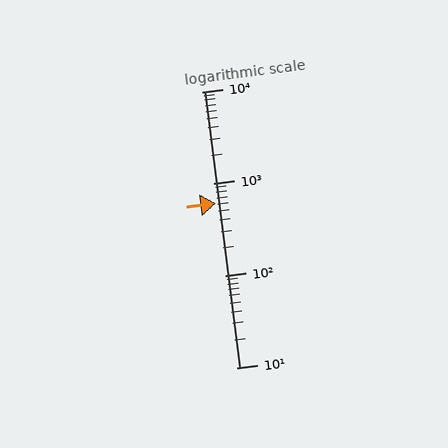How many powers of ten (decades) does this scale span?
The scale spans 3 decades, from 10 to 10000.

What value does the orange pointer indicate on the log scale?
The pointer indicates approximately 610.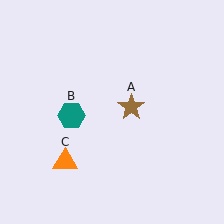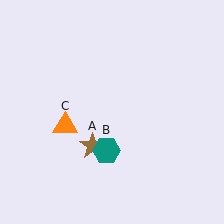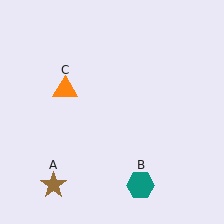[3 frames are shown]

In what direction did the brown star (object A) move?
The brown star (object A) moved down and to the left.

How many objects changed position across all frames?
3 objects changed position: brown star (object A), teal hexagon (object B), orange triangle (object C).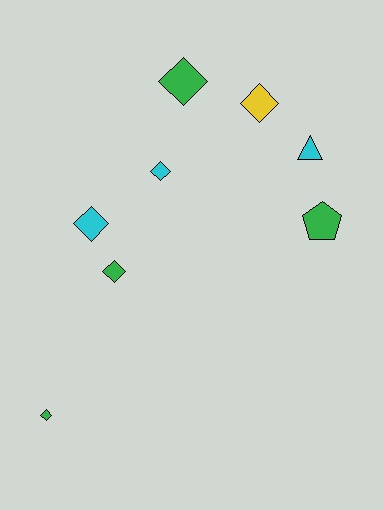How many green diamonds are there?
There are 3 green diamonds.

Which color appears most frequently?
Green, with 4 objects.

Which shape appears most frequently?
Diamond, with 6 objects.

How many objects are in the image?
There are 8 objects.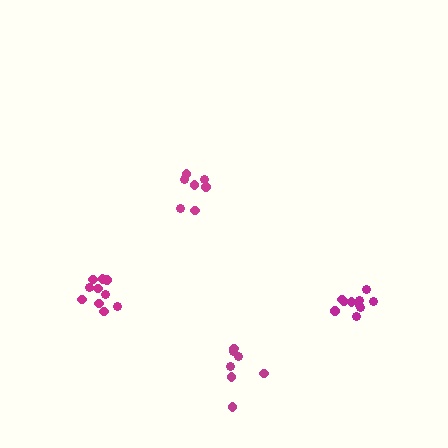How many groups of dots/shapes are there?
There are 4 groups.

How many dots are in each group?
Group 1: 7 dots, Group 2: 10 dots, Group 3: 10 dots, Group 4: 7 dots (34 total).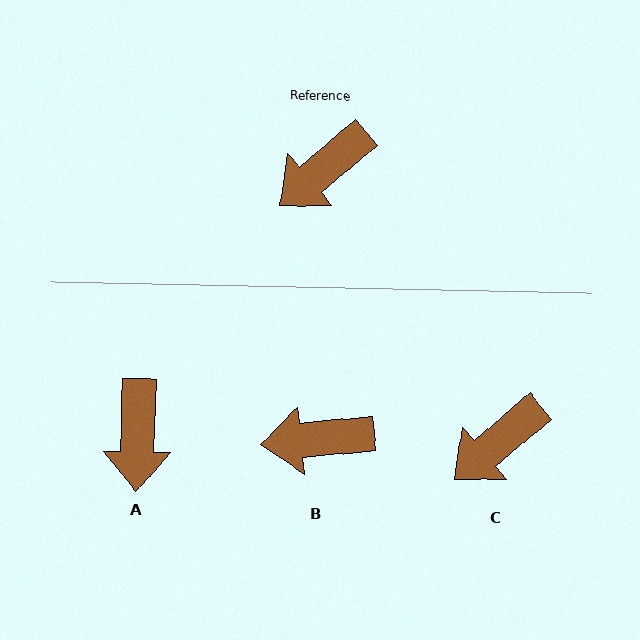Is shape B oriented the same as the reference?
No, it is off by about 35 degrees.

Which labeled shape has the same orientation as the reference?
C.